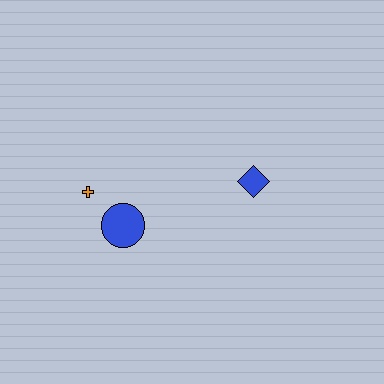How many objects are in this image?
There are 3 objects.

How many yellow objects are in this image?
There are no yellow objects.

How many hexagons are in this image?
There are no hexagons.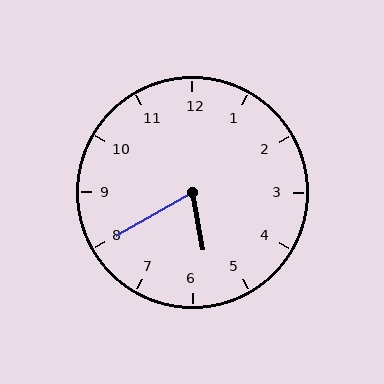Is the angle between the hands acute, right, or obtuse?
It is acute.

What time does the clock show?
5:40.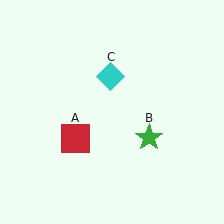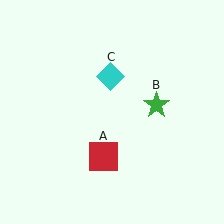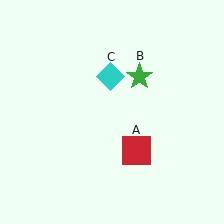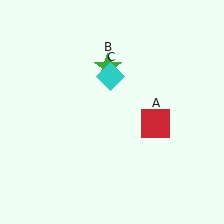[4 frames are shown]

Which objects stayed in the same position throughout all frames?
Cyan diamond (object C) remained stationary.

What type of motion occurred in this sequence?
The red square (object A), green star (object B) rotated counterclockwise around the center of the scene.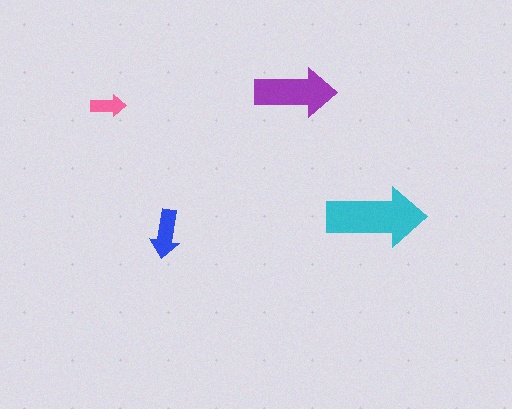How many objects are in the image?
There are 4 objects in the image.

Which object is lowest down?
The blue arrow is bottommost.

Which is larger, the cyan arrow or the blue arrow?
The cyan one.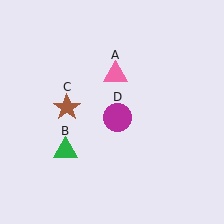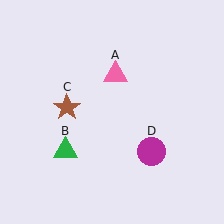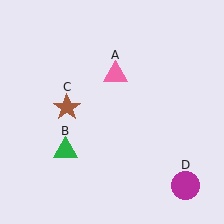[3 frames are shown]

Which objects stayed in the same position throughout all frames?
Pink triangle (object A) and green triangle (object B) and brown star (object C) remained stationary.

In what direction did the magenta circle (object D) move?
The magenta circle (object D) moved down and to the right.